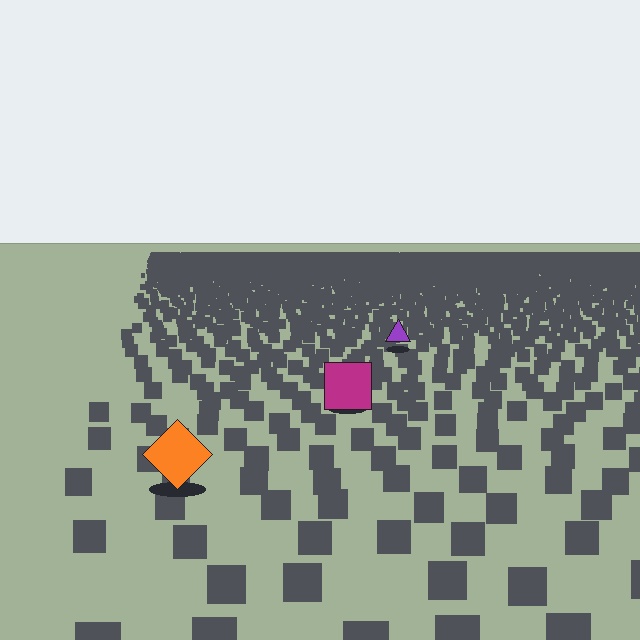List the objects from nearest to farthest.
From nearest to farthest: the orange diamond, the magenta square, the purple triangle.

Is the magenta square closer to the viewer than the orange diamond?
No. The orange diamond is closer — you can tell from the texture gradient: the ground texture is coarser near it.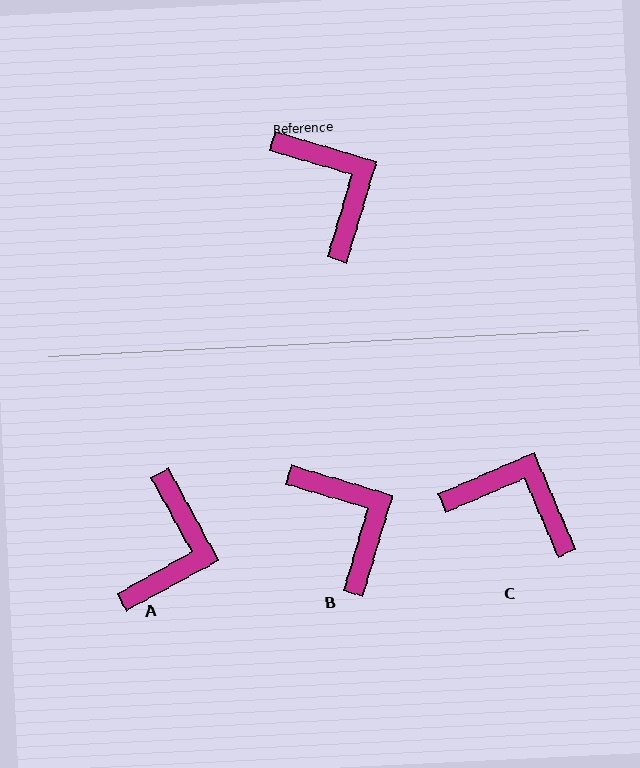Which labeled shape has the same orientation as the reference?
B.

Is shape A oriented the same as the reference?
No, it is off by about 45 degrees.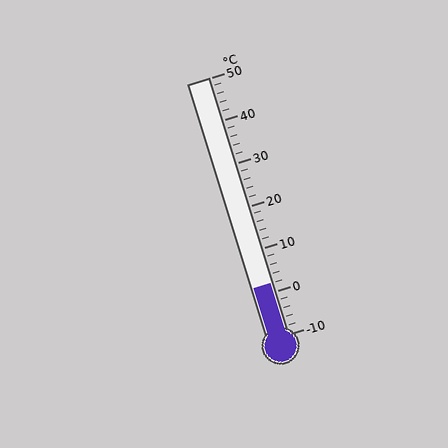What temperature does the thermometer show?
The thermometer shows approximately 2°C.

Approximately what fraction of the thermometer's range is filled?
The thermometer is filled to approximately 20% of its range.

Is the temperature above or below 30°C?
The temperature is below 30°C.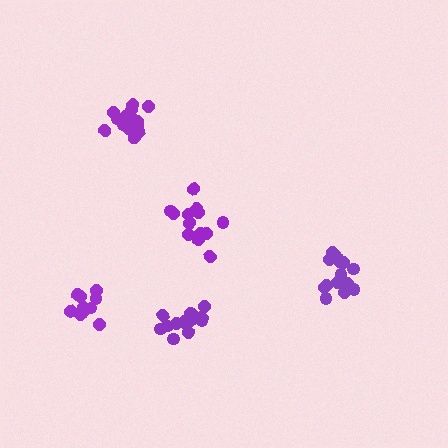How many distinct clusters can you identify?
There are 5 distinct clusters.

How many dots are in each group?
Group 1: 11 dots, Group 2: 13 dots, Group 3: 14 dots, Group 4: 16 dots, Group 5: 15 dots (69 total).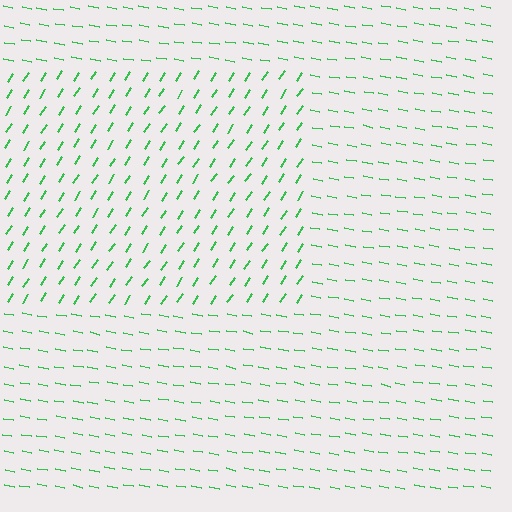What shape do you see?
I see a rectangle.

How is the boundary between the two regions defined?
The boundary is defined purely by a change in line orientation (approximately 67 degrees difference). All lines are the same color and thickness.